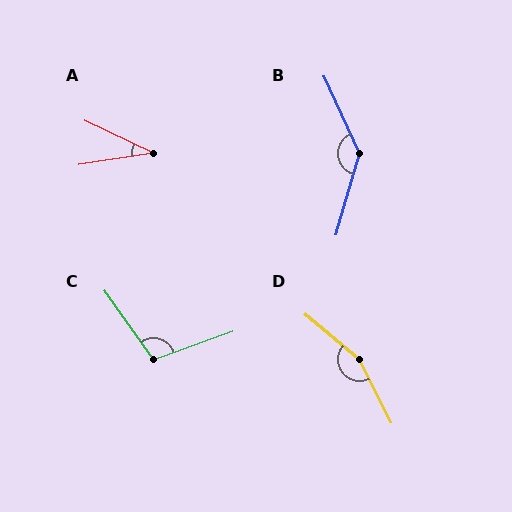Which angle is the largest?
D, at approximately 156 degrees.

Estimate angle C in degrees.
Approximately 106 degrees.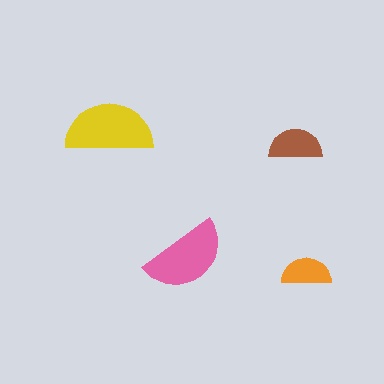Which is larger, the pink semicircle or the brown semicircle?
The pink one.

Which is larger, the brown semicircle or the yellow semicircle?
The yellow one.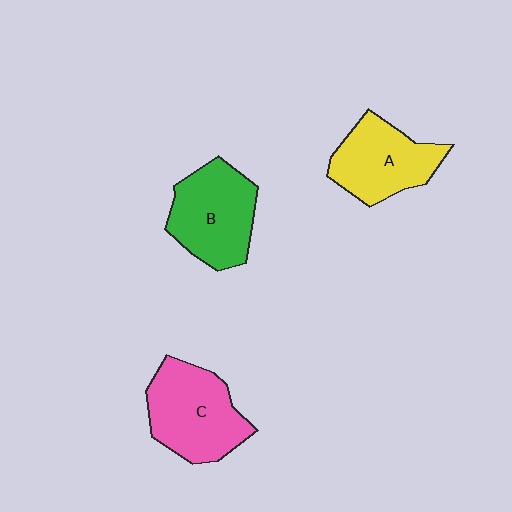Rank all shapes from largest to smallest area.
From largest to smallest: C (pink), B (green), A (yellow).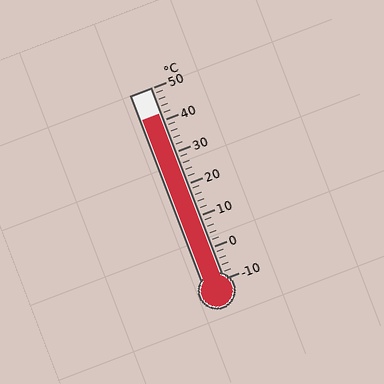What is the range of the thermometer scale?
The thermometer scale ranges from -10°C to 50°C.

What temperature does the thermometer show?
The thermometer shows approximately 42°C.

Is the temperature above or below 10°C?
The temperature is above 10°C.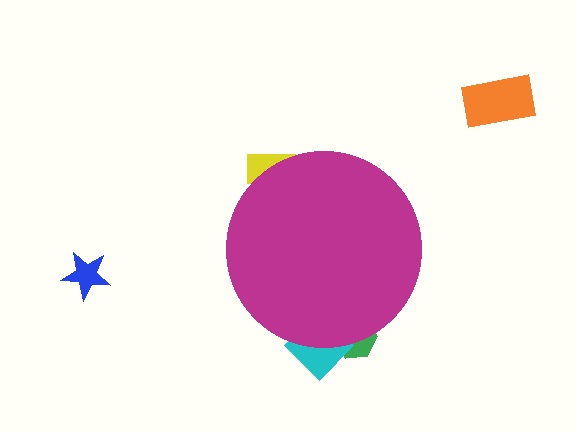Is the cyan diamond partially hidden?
Yes, the cyan diamond is partially hidden behind the magenta circle.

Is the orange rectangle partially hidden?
No, the orange rectangle is fully visible.